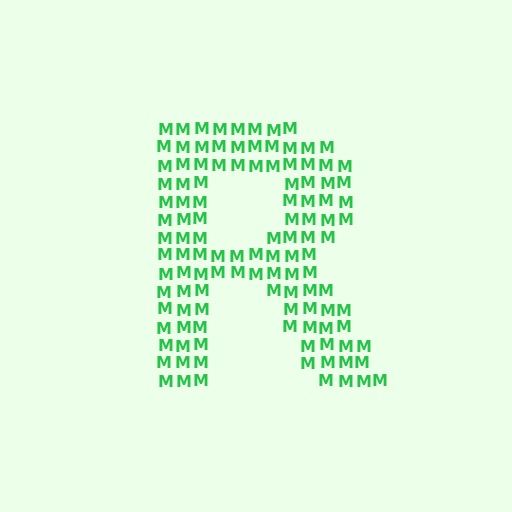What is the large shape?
The large shape is the letter R.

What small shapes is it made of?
It is made of small letter M's.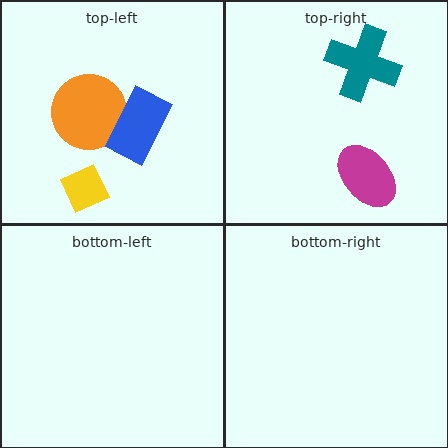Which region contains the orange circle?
The top-left region.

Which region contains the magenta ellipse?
The top-right region.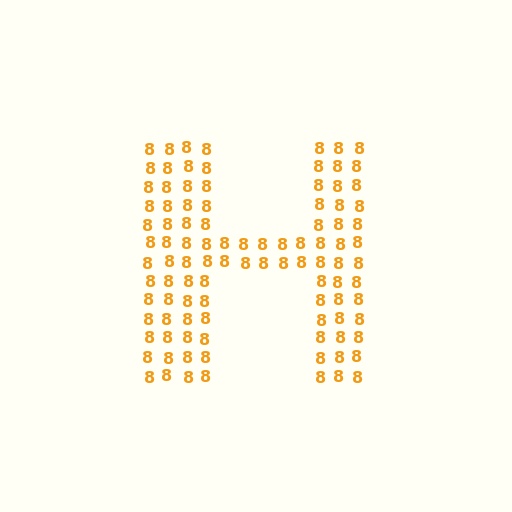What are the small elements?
The small elements are digit 8's.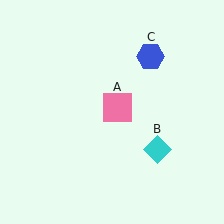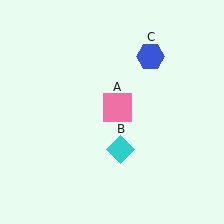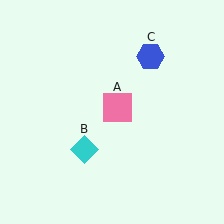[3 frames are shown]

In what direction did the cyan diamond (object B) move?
The cyan diamond (object B) moved left.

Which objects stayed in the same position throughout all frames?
Pink square (object A) and blue hexagon (object C) remained stationary.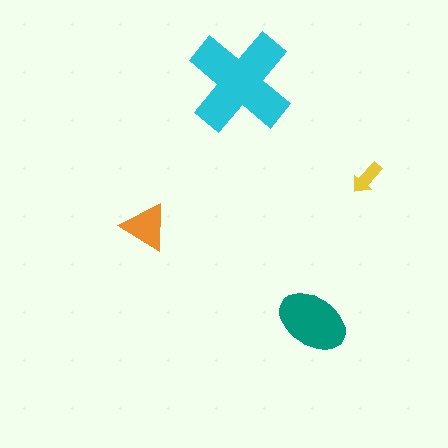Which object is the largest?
The cyan cross.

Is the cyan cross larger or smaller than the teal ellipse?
Larger.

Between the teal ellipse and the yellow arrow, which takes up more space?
The teal ellipse.